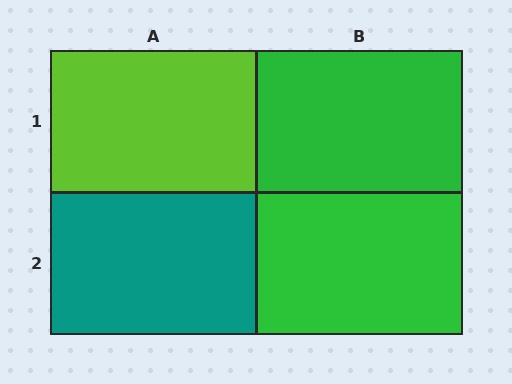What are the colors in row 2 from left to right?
Teal, green.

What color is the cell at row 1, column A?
Lime.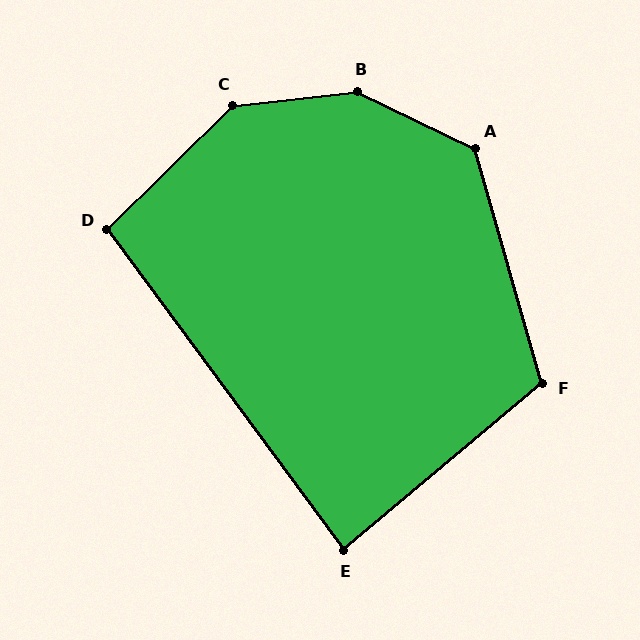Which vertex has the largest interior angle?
B, at approximately 148 degrees.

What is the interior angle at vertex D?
Approximately 98 degrees (obtuse).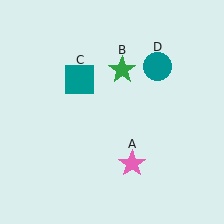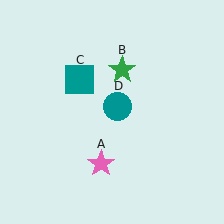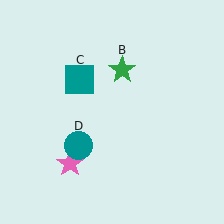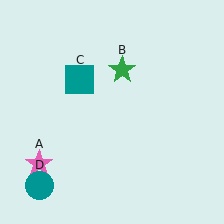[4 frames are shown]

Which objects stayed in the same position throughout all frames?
Green star (object B) and teal square (object C) remained stationary.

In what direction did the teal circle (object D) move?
The teal circle (object D) moved down and to the left.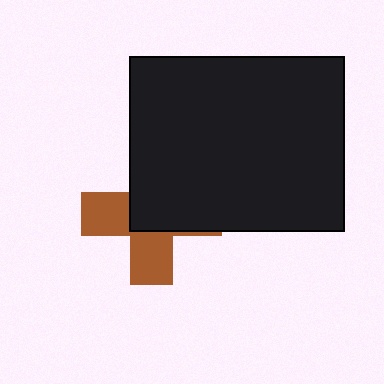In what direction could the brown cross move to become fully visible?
The brown cross could move toward the lower-left. That would shift it out from behind the black rectangle entirely.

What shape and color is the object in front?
The object in front is a black rectangle.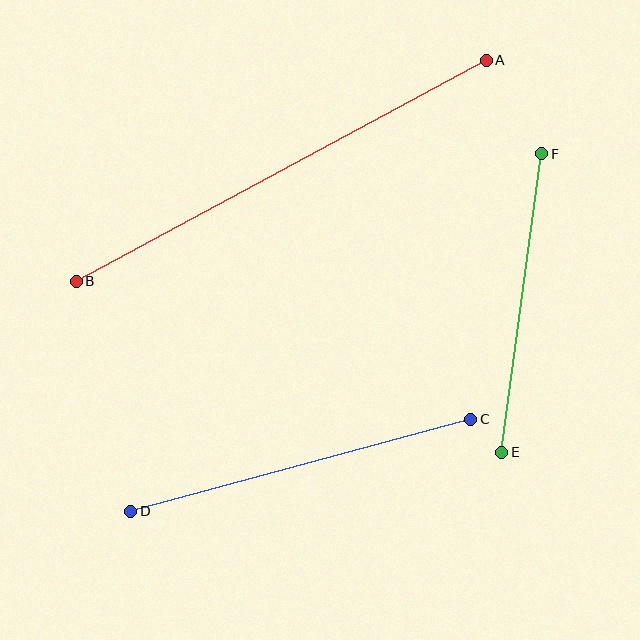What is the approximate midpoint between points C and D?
The midpoint is at approximately (301, 465) pixels.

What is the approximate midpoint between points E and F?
The midpoint is at approximately (522, 303) pixels.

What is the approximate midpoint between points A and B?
The midpoint is at approximately (281, 171) pixels.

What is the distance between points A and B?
The distance is approximately 466 pixels.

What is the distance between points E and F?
The distance is approximately 301 pixels.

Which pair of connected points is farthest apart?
Points A and B are farthest apart.